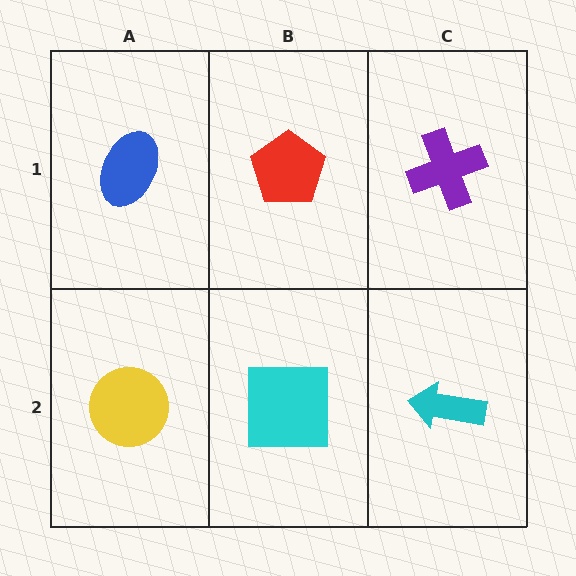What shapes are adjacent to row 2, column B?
A red pentagon (row 1, column B), a yellow circle (row 2, column A), a cyan arrow (row 2, column C).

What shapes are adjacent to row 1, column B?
A cyan square (row 2, column B), a blue ellipse (row 1, column A), a purple cross (row 1, column C).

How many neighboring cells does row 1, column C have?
2.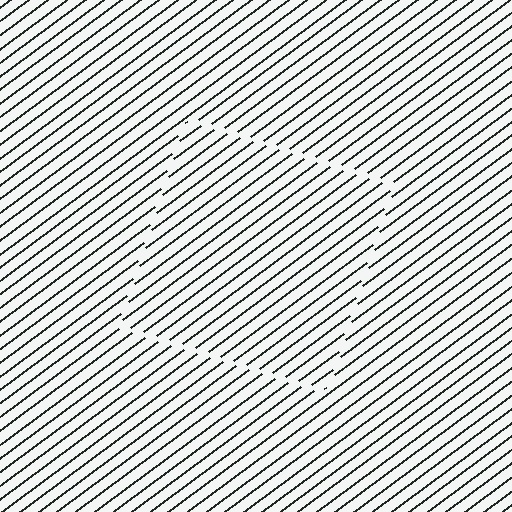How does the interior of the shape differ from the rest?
The interior of the shape contains the same grating, shifted by half a period — the contour is defined by the phase discontinuity where line-ends from the inner and outer gratings abut.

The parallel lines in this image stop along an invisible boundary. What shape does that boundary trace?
An illusory square. The interior of the shape contains the same grating, shifted by half a period — the contour is defined by the phase discontinuity where line-ends from the inner and outer gratings abut.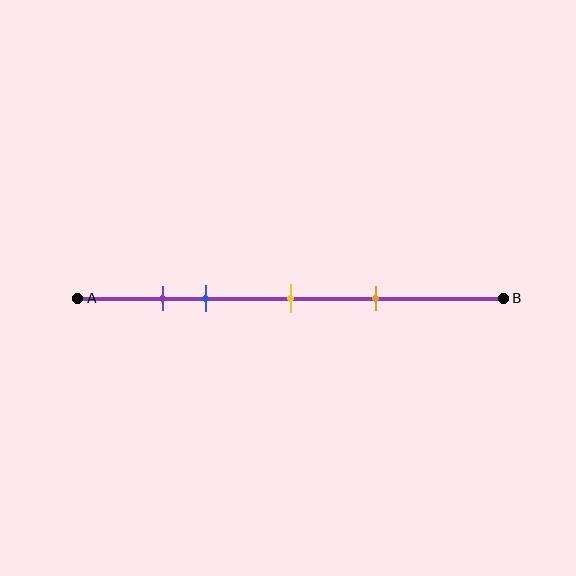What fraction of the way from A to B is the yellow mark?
The yellow mark is approximately 50% (0.5) of the way from A to B.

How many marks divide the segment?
There are 4 marks dividing the segment.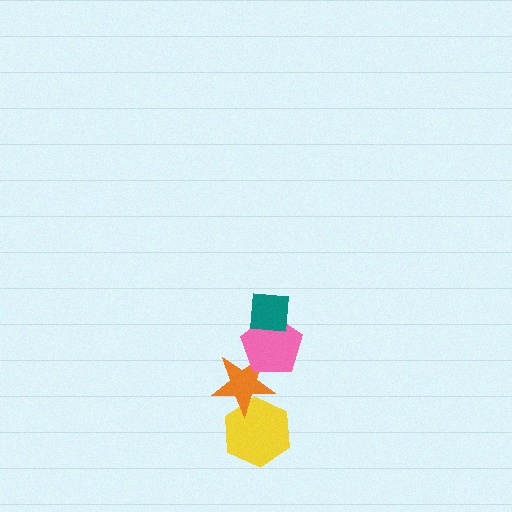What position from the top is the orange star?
The orange star is 3rd from the top.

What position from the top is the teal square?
The teal square is 1st from the top.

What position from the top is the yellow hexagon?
The yellow hexagon is 4th from the top.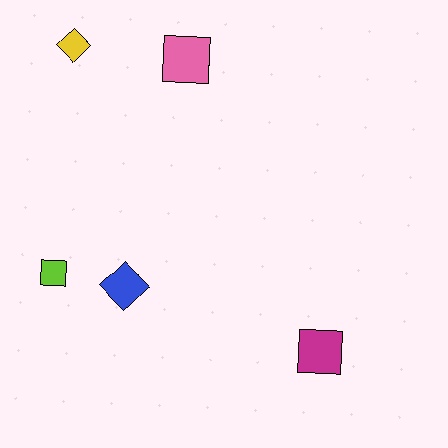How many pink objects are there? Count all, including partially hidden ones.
There is 1 pink object.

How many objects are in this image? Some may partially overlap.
There are 5 objects.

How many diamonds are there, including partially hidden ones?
There are 2 diamonds.